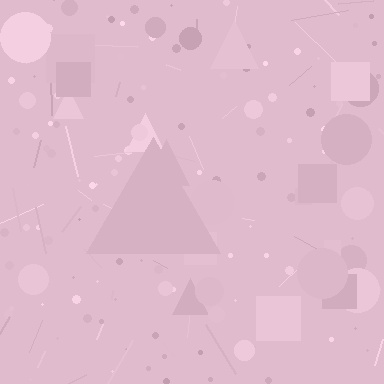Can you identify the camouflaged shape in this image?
The camouflaged shape is a triangle.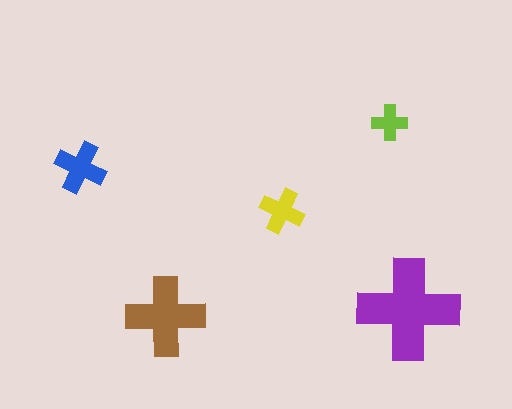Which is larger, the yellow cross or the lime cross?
The yellow one.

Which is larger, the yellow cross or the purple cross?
The purple one.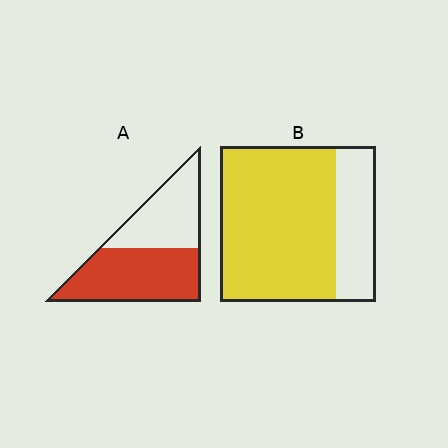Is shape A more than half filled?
Yes.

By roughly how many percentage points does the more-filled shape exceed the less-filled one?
By roughly 15 percentage points (B over A).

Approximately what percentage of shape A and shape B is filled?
A is approximately 55% and B is approximately 75%.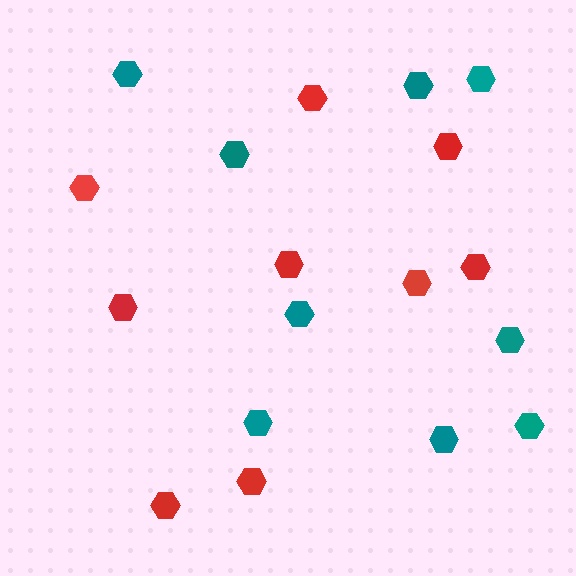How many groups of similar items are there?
There are 2 groups: one group of red hexagons (9) and one group of teal hexagons (9).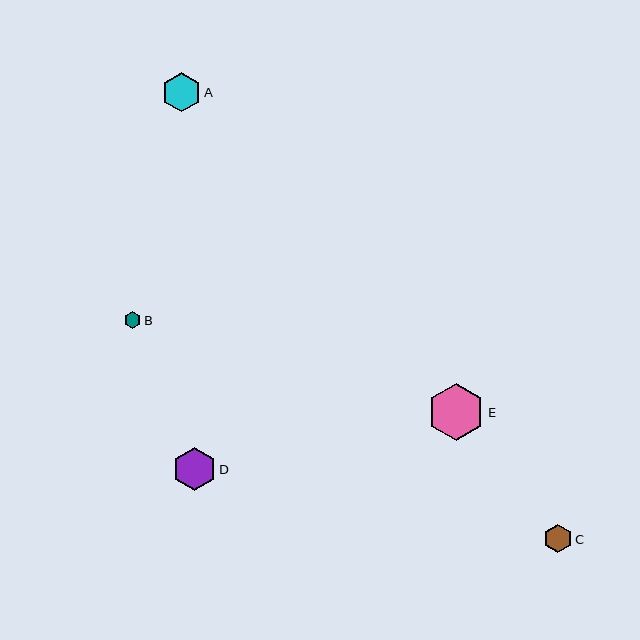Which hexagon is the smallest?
Hexagon B is the smallest with a size of approximately 16 pixels.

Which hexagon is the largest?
Hexagon E is the largest with a size of approximately 57 pixels.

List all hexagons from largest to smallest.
From largest to smallest: E, D, A, C, B.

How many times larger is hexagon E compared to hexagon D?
Hexagon E is approximately 1.3 times the size of hexagon D.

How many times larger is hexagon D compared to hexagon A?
Hexagon D is approximately 1.1 times the size of hexagon A.